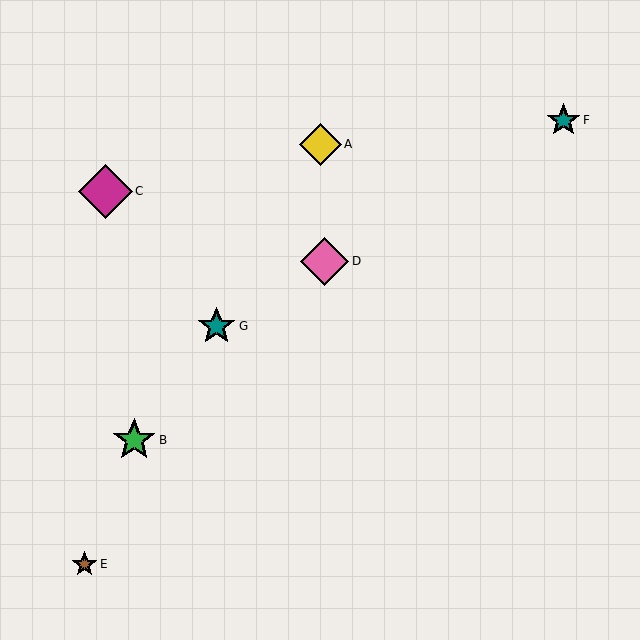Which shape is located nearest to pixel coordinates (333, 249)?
The pink diamond (labeled D) at (325, 261) is nearest to that location.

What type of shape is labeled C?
Shape C is a magenta diamond.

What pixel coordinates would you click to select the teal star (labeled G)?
Click at (217, 326) to select the teal star G.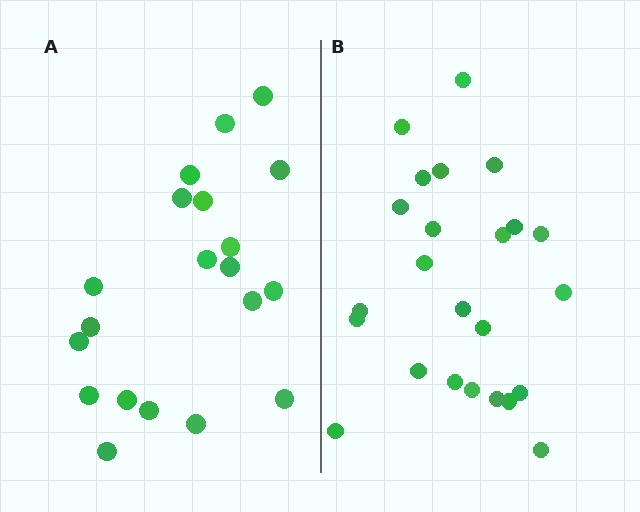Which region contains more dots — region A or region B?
Region B (the right region) has more dots.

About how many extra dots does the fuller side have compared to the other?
Region B has about 4 more dots than region A.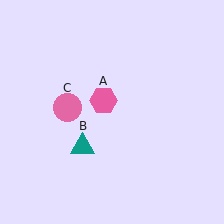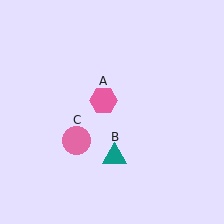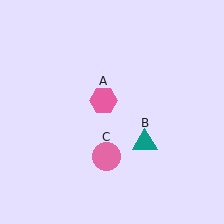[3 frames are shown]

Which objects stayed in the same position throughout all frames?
Pink hexagon (object A) remained stationary.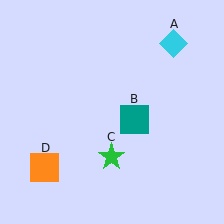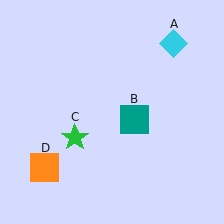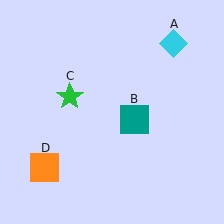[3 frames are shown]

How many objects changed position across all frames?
1 object changed position: green star (object C).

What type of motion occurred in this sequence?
The green star (object C) rotated clockwise around the center of the scene.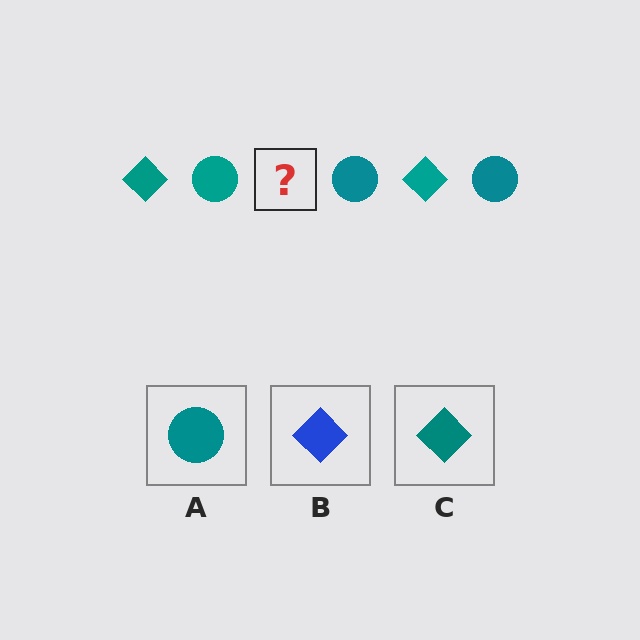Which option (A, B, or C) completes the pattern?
C.